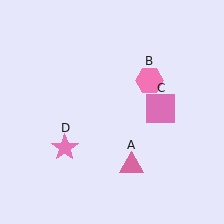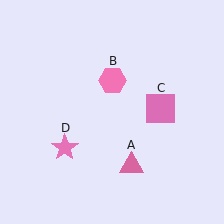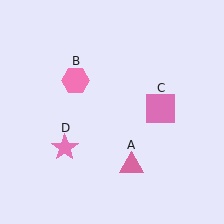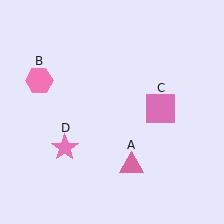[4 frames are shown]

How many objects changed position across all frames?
1 object changed position: pink hexagon (object B).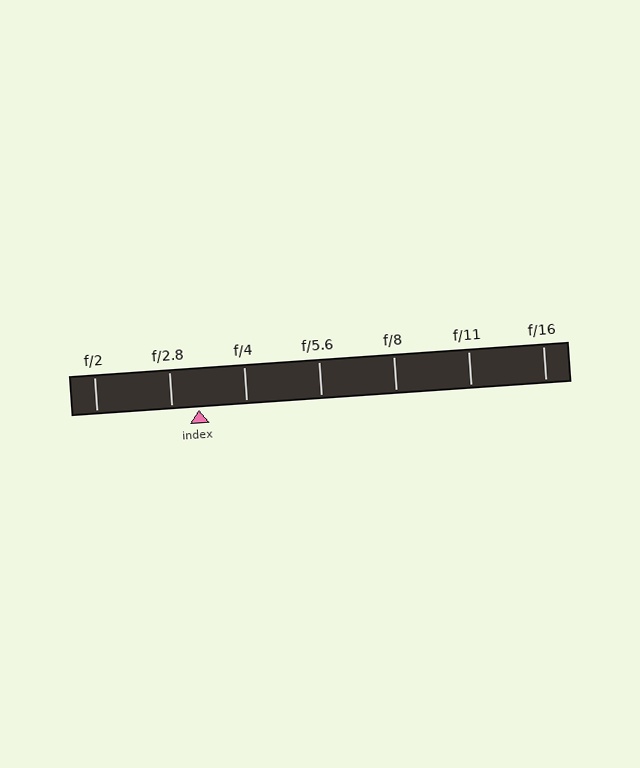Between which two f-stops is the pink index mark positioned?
The index mark is between f/2.8 and f/4.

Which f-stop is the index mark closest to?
The index mark is closest to f/2.8.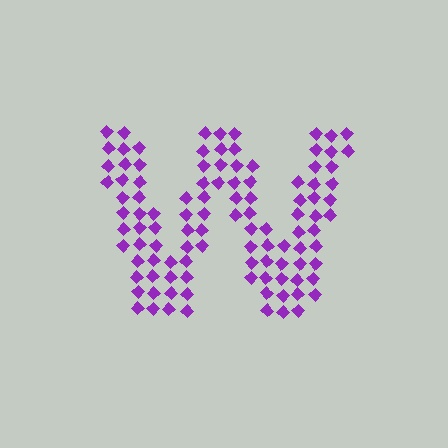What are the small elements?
The small elements are diamonds.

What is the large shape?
The large shape is the letter W.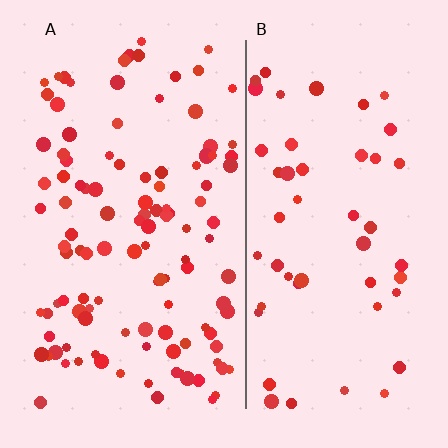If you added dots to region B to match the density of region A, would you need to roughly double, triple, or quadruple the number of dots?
Approximately double.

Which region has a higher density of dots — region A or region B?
A (the left).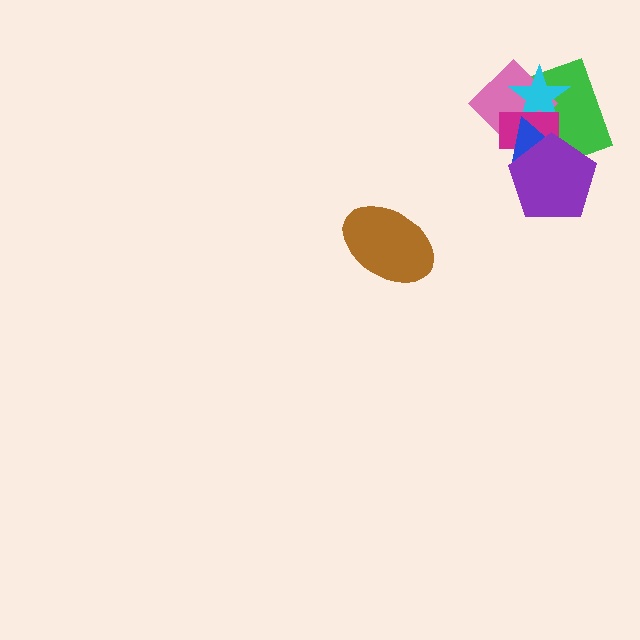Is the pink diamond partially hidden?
Yes, it is partially covered by another shape.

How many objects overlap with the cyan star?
4 objects overlap with the cyan star.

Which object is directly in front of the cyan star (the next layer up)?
The magenta rectangle is directly in front of the cyan star.